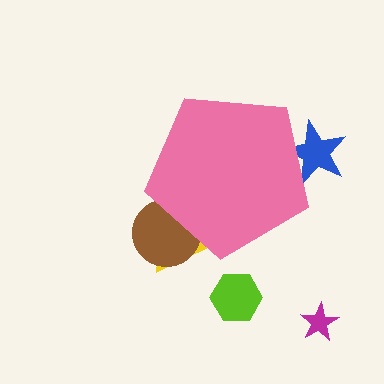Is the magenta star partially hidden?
No, the magenta star is fully visible.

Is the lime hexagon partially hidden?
No, the lime hexagon is fully visible.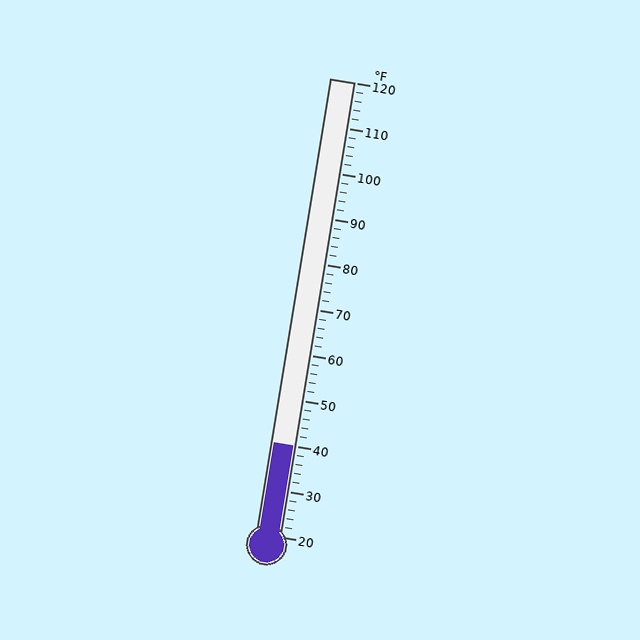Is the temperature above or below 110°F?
The temperature is below 110°F.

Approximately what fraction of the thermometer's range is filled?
The thermometer is filled to approximately 20% of its range.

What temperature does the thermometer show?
The thermometer shows approximately 40°F.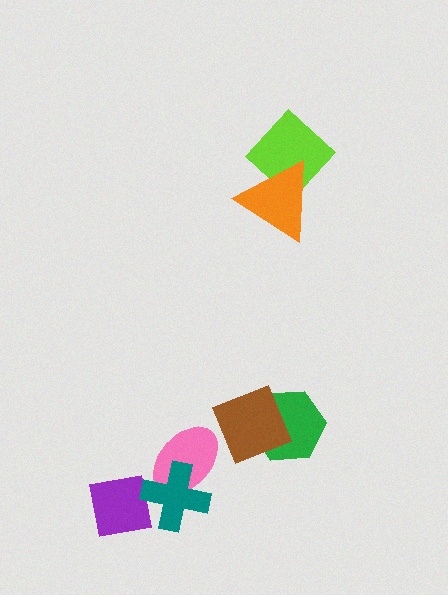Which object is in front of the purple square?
The teal cross is in front of the purple square.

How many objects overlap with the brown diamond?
1 object overlaps with the brown diamond.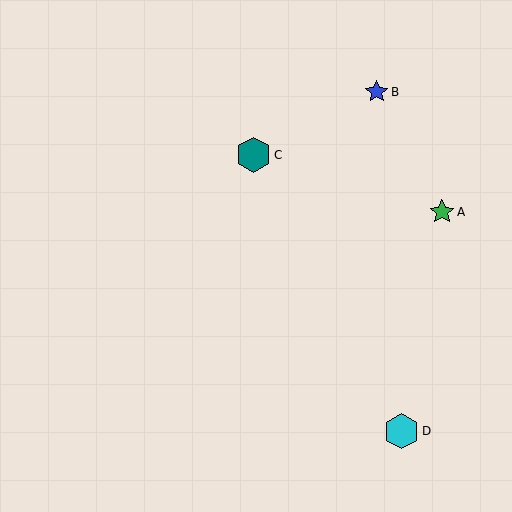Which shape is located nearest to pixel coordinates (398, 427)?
The cyan hexagon (labeled D) at (402, 431) is nearest to that location.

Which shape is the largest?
The teal hexagon (labeled C) is the largest.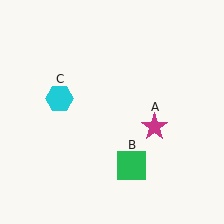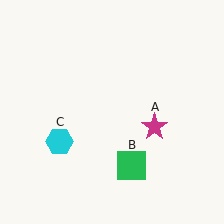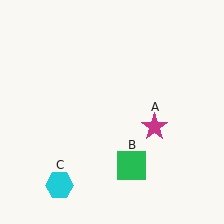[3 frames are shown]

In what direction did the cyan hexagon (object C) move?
The cyan hexagon (object C) moved down.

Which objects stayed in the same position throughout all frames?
Magenta star (object A) and green square (object B) remained stationary.